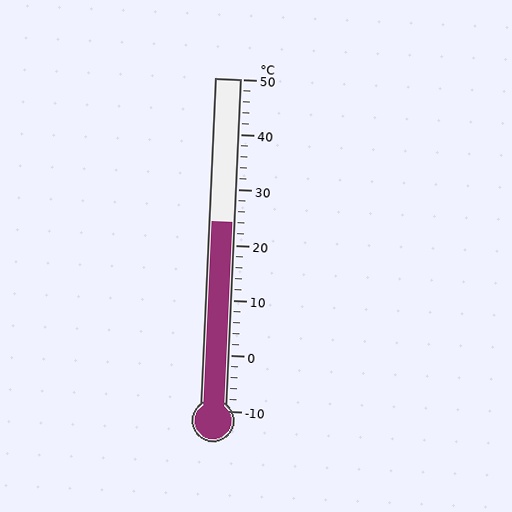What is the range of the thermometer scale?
The thermometer scale ranges from -10°C to 50°C.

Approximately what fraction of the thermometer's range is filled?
The thermometer is filled to approximately 55% of its range.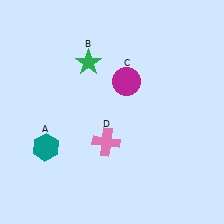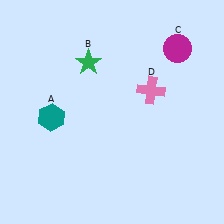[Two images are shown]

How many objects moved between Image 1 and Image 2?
3 objects moved between the two images.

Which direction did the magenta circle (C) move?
The magenta circle (C) moved right.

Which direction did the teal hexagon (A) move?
The teal hexagon (A) moved up.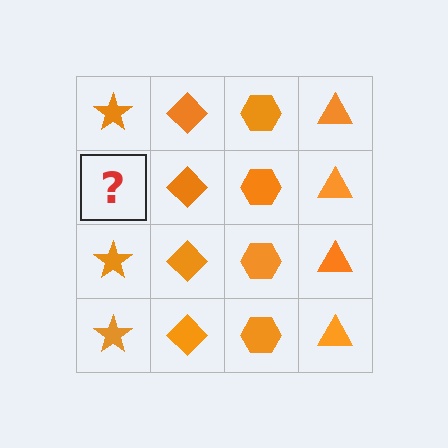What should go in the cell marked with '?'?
The missing cell should contain an orange star.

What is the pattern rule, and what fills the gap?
The rule is that each column has a consistent shape. The gap should be filled with an orange star.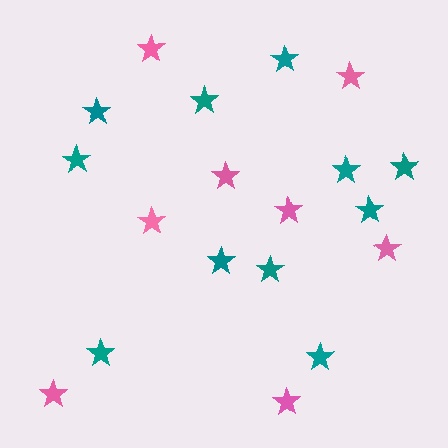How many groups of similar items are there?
There are 2 groups: one group of teal stars (11) and one group of pink stars (8).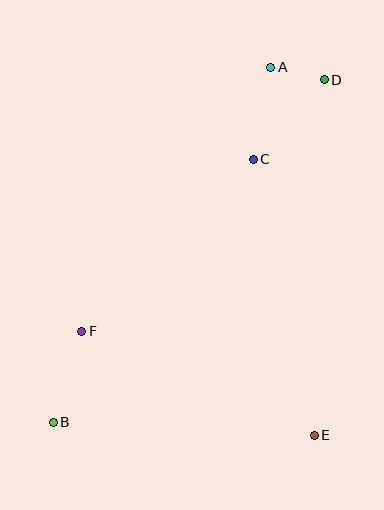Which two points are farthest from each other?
Points B and D are farthest from each other.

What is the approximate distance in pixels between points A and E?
The distance between A and E is approximately 371 pixels.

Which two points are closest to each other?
Points A and D are closest to each other.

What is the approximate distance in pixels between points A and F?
The distance between A and F is approximately 325 pixels.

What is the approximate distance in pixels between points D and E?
The distance between D and E is approximately 356 pixels.